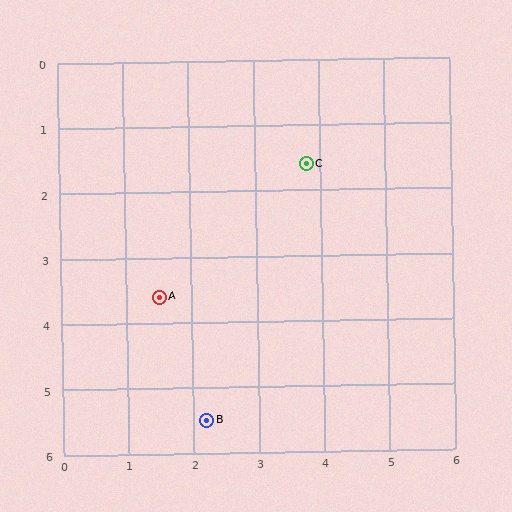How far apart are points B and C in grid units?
Points B and C are about 4.2 grid units apart.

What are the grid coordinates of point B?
Point B is at approximately (2.2, 5.5).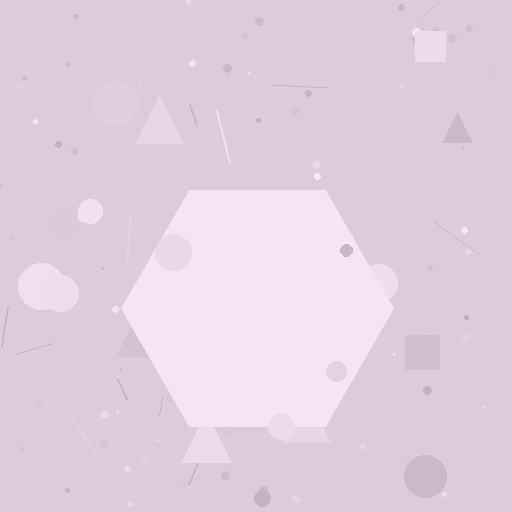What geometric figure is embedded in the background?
A hexagon is embedded in the background.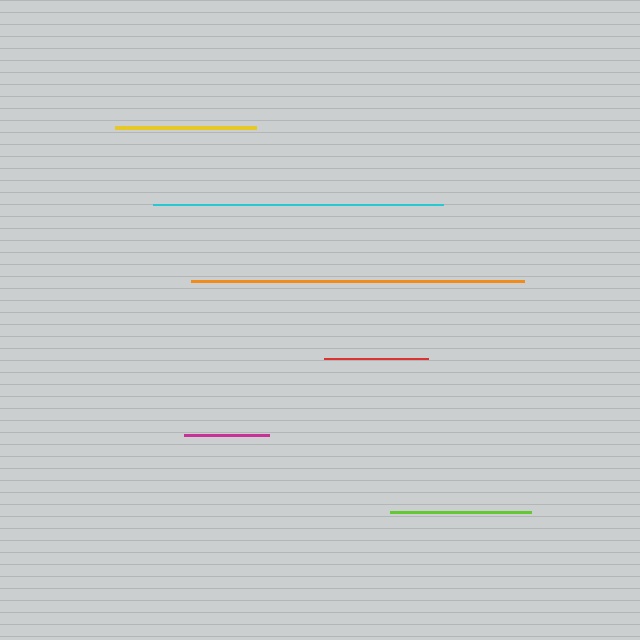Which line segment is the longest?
The orange line is the longest at approximately 332 pixels.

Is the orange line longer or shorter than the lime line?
The orange line is longer than the lime line.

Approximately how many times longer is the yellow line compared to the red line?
The yellow line is approximately 1.3 times the length of the red line.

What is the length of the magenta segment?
The magenta segment is approximately 85 pixels long.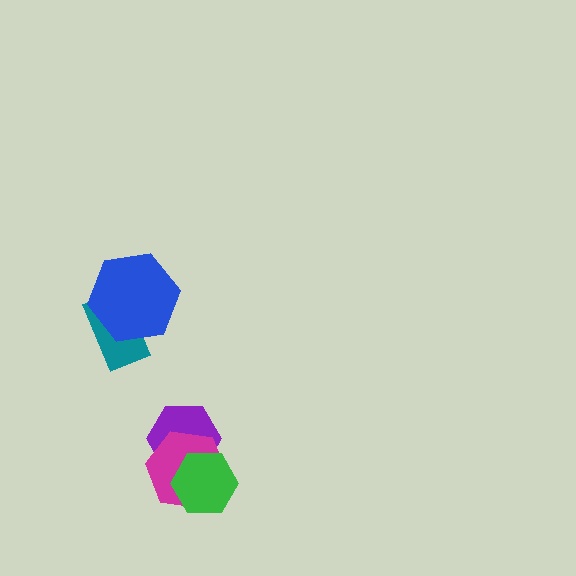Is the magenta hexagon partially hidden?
Yes, it is partially covered by another shape.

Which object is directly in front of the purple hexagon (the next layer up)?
The magenta hexagon is directly in front of the purple hexagon.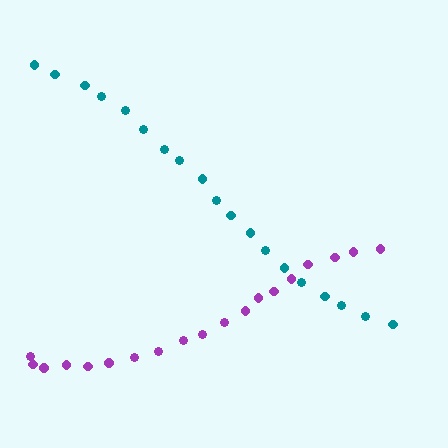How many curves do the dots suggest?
There are 2 distinct paths.